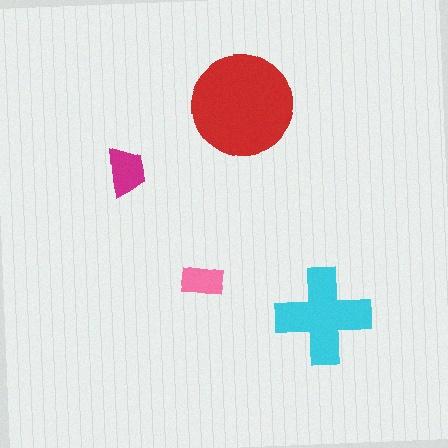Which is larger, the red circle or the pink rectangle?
The red circle.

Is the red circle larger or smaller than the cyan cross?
Larger.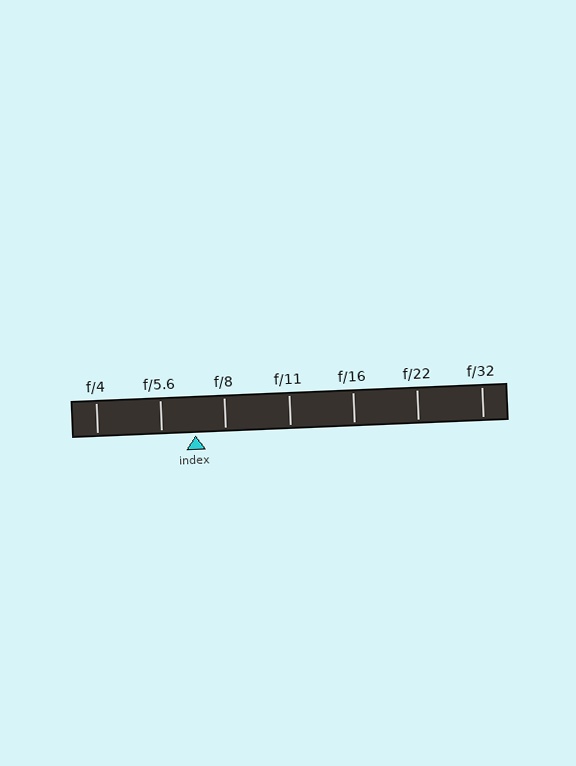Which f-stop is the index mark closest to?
The index mark is closest to f/8.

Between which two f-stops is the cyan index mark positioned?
The index mark is between f/5.6 and f/8.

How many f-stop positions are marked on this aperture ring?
There are 7 f-stop positions marked.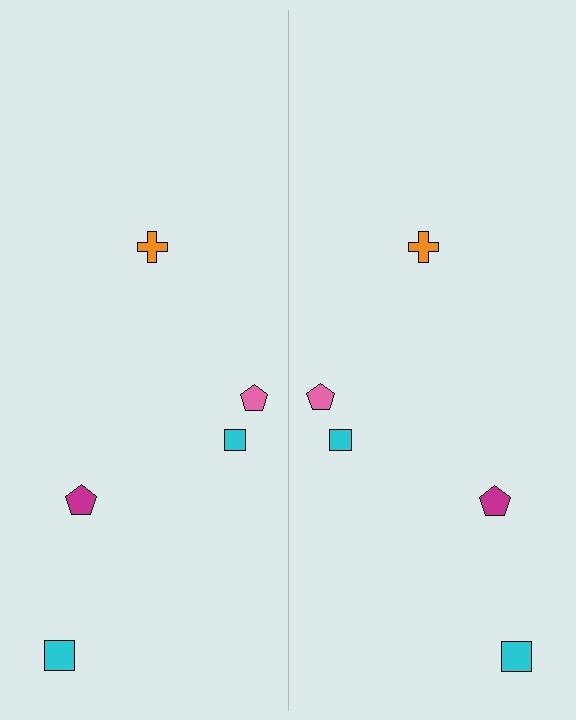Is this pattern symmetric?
Yes, this pattern has bilateral (reflection) symmetry.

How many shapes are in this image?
There are 10 shapes in this image.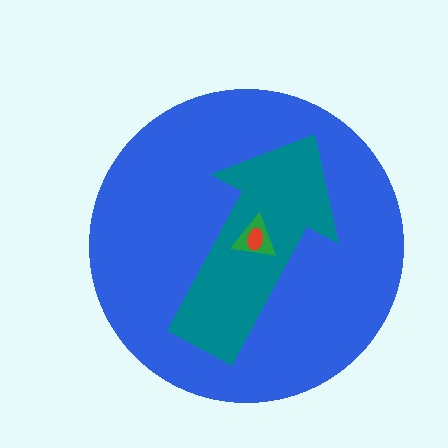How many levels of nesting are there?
4.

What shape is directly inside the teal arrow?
The green triangle.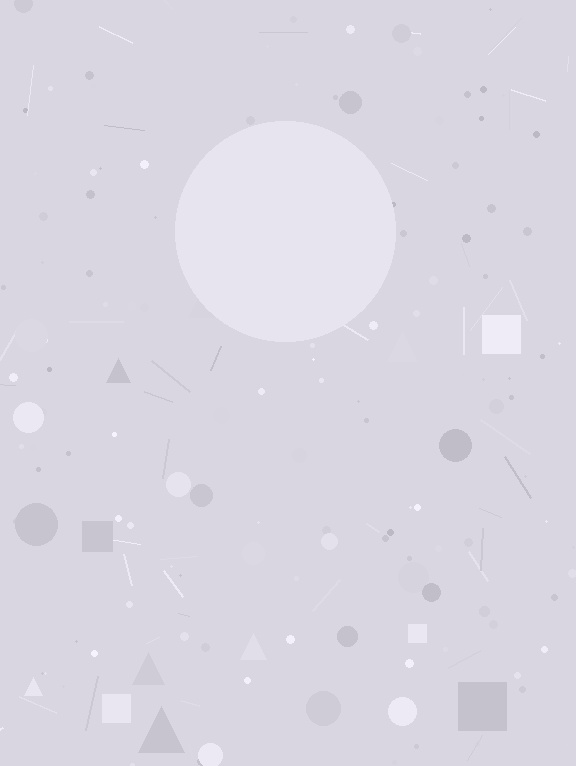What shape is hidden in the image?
A circle is hidden in the image.